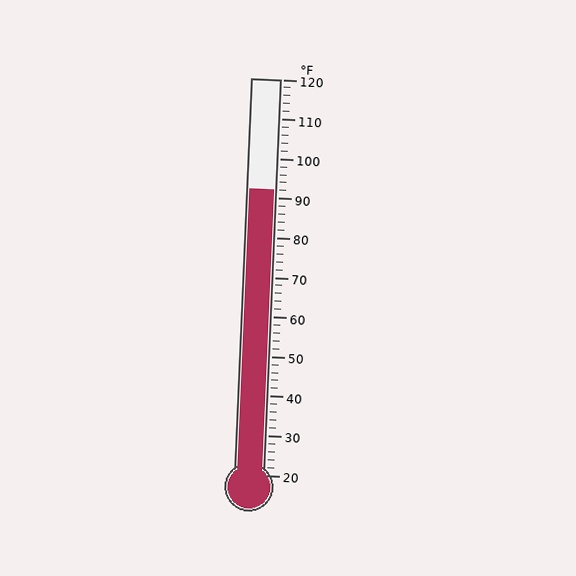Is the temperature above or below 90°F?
The temperature is above 90°F.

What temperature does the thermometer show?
The thermometer shows approximately 92°F.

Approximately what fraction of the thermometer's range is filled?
The thermometer is filled to approximately 70% of its range.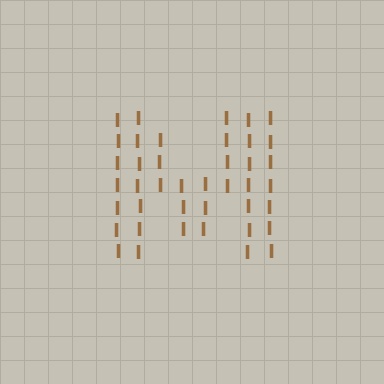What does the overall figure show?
The overall figure shows the letter M.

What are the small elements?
The small elements are letter I's.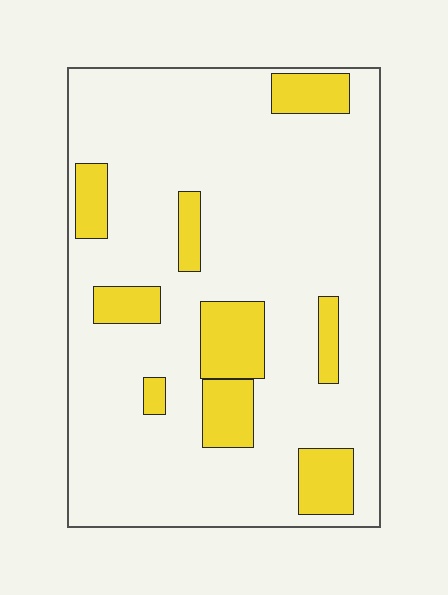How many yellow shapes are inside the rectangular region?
9.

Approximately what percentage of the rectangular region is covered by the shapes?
Approximately 15%.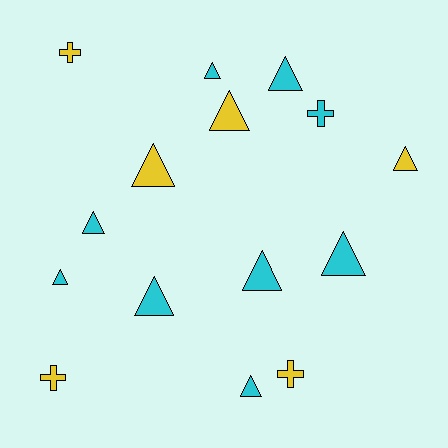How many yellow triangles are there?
There are 3 yellow triangles.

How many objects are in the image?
There are 15 objects.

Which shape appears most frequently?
Triangle, with 11 objects.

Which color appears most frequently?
Cyan, with 9 objects.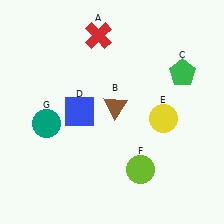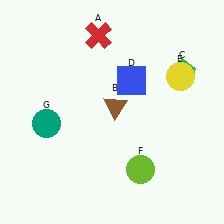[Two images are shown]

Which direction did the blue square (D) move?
The blue square (D) moved right.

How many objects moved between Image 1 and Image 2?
2 objects moved between the two images.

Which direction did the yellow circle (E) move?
The yellow circle (E) moved up.